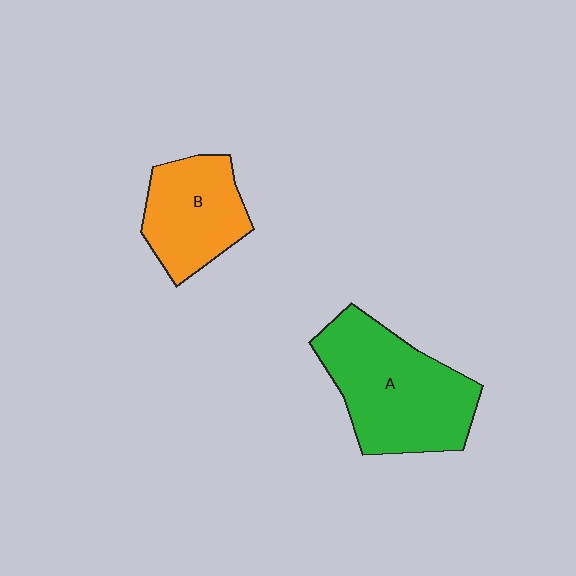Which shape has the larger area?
Shape A (green).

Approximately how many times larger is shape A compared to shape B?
Approximately 1.5 times.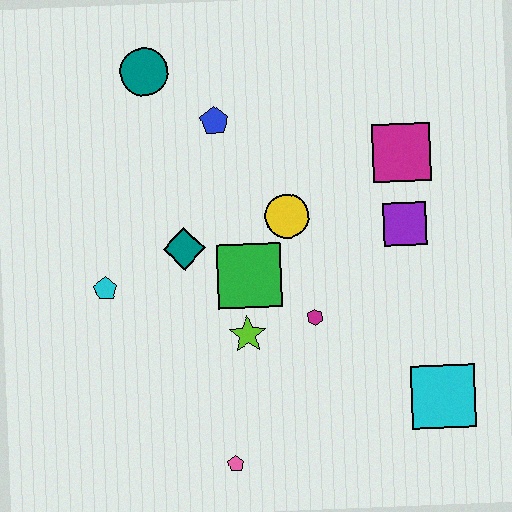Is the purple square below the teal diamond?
No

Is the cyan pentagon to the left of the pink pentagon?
Yes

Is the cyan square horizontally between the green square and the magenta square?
No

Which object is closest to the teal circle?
The blue pentagon is closest to the teal circle.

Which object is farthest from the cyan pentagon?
The cyan square is farthest from the cyan pentagon.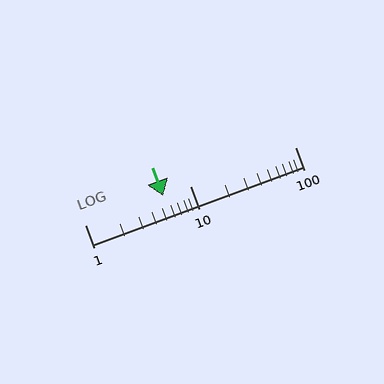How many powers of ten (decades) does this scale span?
The scale spans 2 decades, from 1 to 100.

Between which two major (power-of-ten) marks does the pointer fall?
The pointer is between 1 and 10.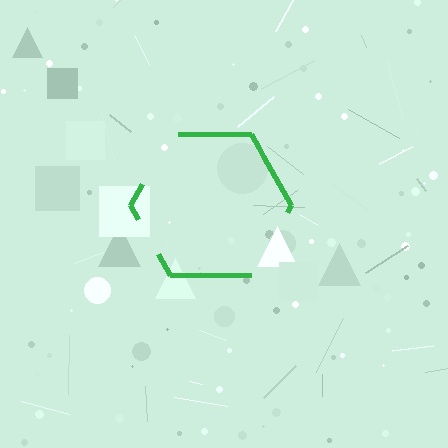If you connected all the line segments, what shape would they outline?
They would outline a hexagon.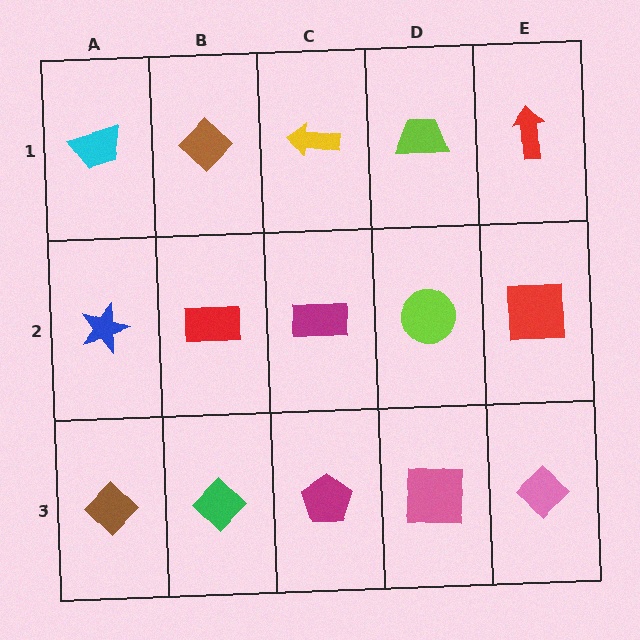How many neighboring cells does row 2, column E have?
3.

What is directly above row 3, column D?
A lime circle.